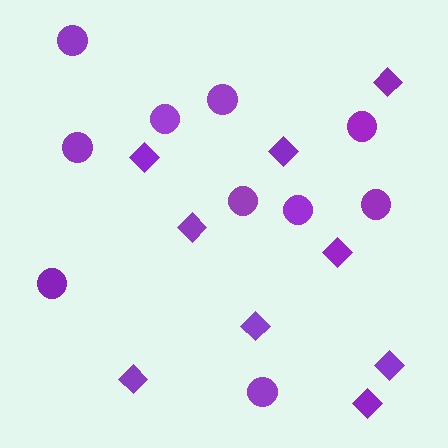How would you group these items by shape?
There are 2 groups: one group of diamonds (9) and one group of circles (10).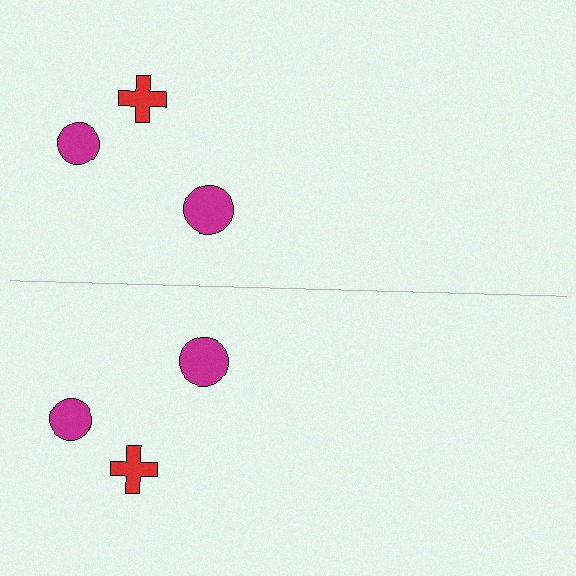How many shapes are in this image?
There are 6 shapes in this image.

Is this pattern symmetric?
Yes, this pattern has bilateral (reflection) symmetry.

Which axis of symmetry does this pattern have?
The pattern has a horizontal axis of symmetry running through the center of the image.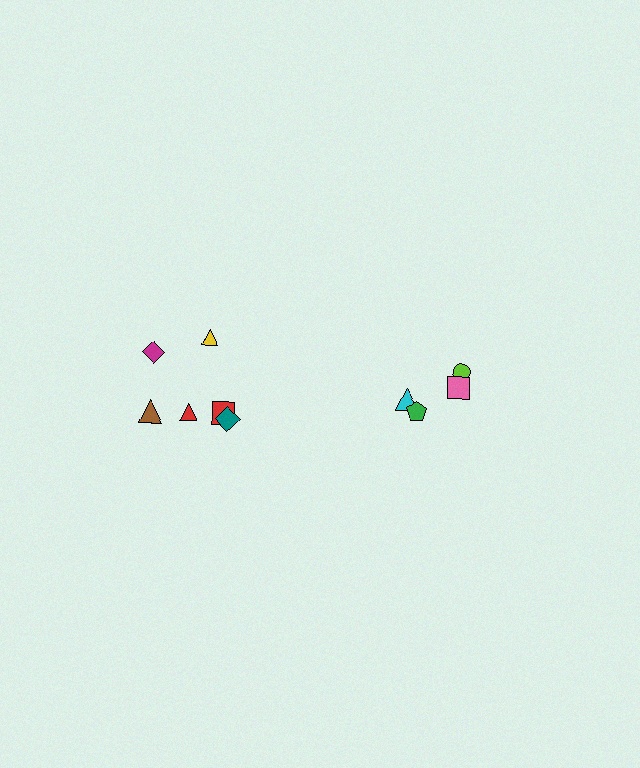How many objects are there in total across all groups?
There are 10 objects.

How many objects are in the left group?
There are 6 objects.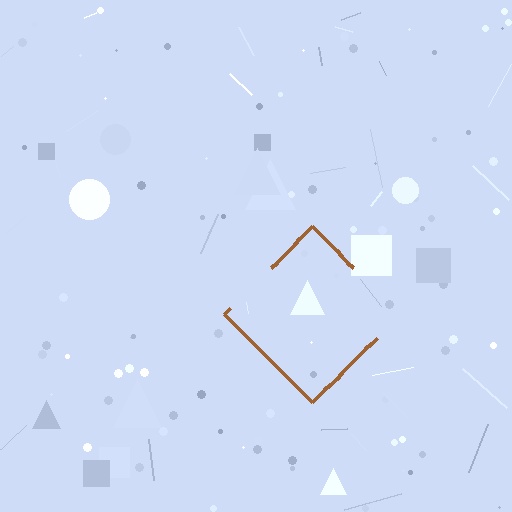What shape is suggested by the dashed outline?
The dashed outline suggests a diamond.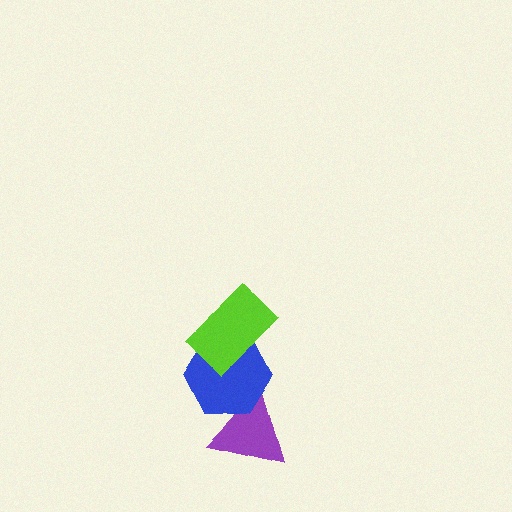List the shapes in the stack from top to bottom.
From top to bottom: the lime rectangle, the blue hexagon, the purple triangle.